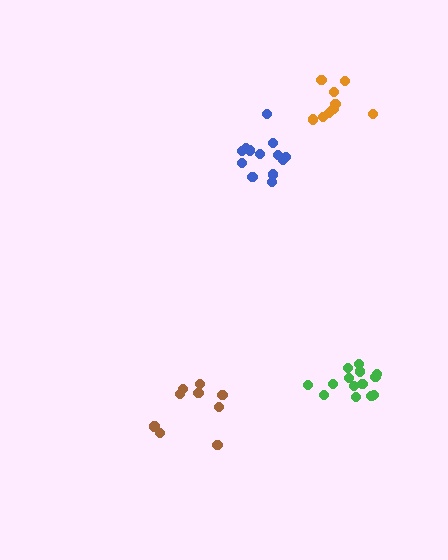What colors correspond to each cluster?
The clusters are colored: blue, brown, green, orange.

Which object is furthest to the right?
The green cluster is rightmost.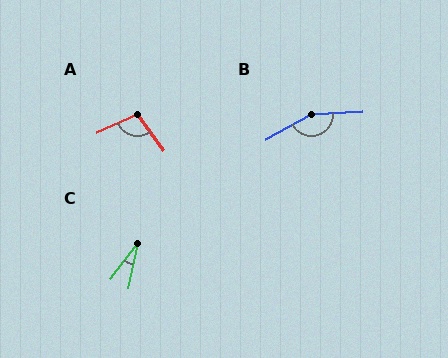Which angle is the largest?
B, at approximately 155 degrees.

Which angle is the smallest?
C, at approximately 25 degrees.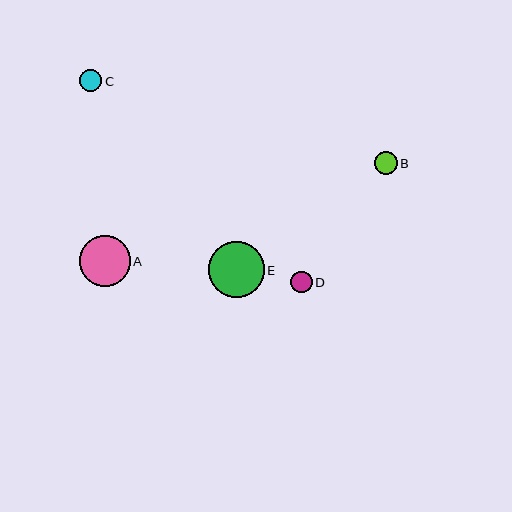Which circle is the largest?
Circle E is the largest with a size of approximately 56 pixels.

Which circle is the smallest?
Circle D is the smallest with a size of approximately 22 pixels.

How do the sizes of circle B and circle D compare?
Circle B and circle D are approximately the same size.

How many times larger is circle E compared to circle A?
Circle E is approximately 1.1 times the size of circle A.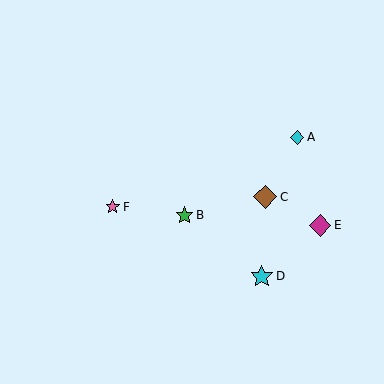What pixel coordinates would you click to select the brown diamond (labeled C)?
Click at (265, 197) to select the brown diamond C.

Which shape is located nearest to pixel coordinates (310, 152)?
The cyan diamond (labeled A) at (297, 138) is nearest to that location.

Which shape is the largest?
The brown diamond (labeled C) is the largest.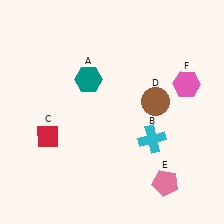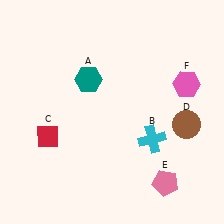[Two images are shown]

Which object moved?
The brown circle (D) moved right.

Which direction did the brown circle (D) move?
The brown circle (D) moved right.